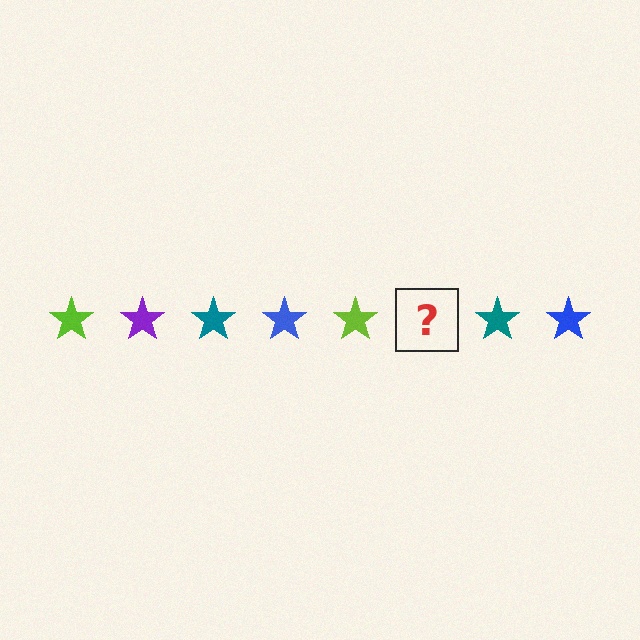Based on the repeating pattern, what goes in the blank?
The blank should be a purple star.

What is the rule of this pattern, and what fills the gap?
The rule is that the pattern cycles through lime, purple, teal, blue stars. The gap should be filled with a purple star.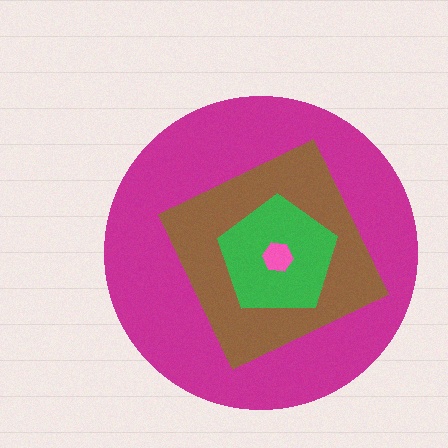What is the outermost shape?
The magenta circle.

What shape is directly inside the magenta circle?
The brown square.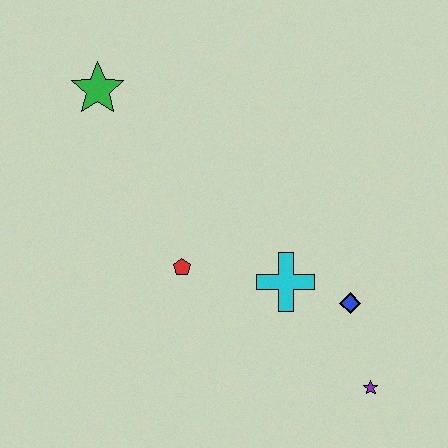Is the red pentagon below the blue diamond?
No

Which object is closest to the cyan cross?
The blue diamond is closest to the cyan cross.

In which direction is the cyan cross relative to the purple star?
The cyan cross is above the purple star.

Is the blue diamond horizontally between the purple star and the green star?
Yes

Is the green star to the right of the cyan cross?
No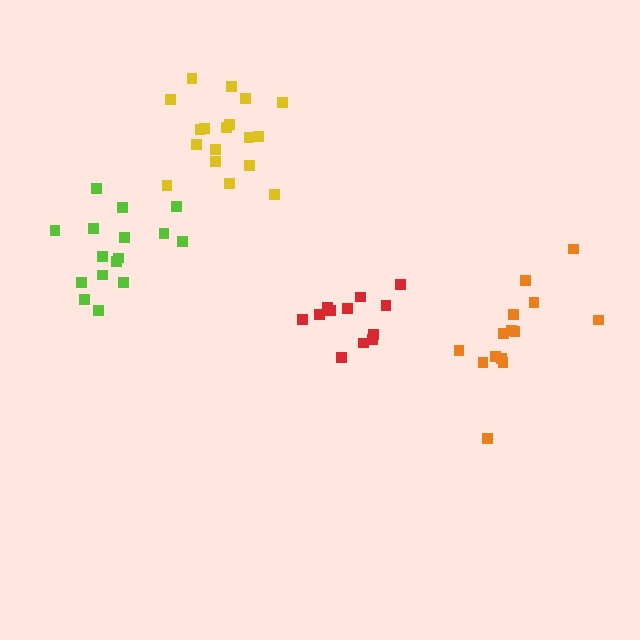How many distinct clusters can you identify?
There are 4 distinct clusters.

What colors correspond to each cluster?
The clusters are colored: red, lime, yellow, orange.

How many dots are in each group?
Group 1: 12 dots, Group 2: 16 dots, Group 3: 18 dots, Group 4: 14 dots (60 total).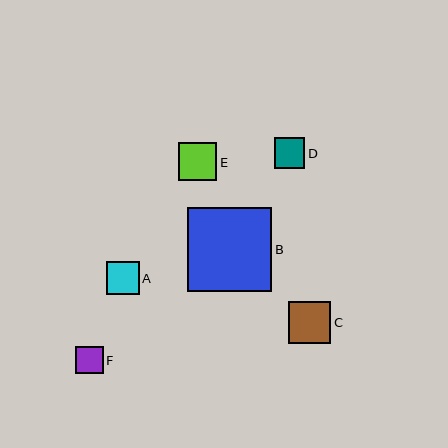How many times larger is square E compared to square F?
Square E is approximately 1.4 times the size of square F.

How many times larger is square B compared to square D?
Square B is approximately 2.7 times the size of square D.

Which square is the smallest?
Square F is the smallest with a size of approximately 28 pixels.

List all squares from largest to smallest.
From largest to smallest: B, C, E, A, D, F.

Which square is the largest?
Square B is the largest with a size of approximately 84 pixels.